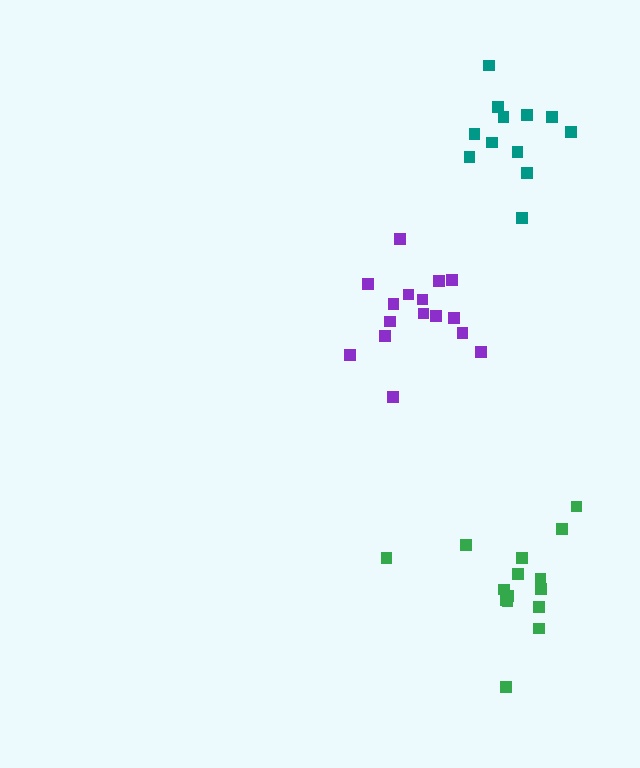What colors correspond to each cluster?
The clusters are colored: teal, green, purple.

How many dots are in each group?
Group 1: 12 dots, Group 2: 15 dots, Group 3: 16 dots (43 total).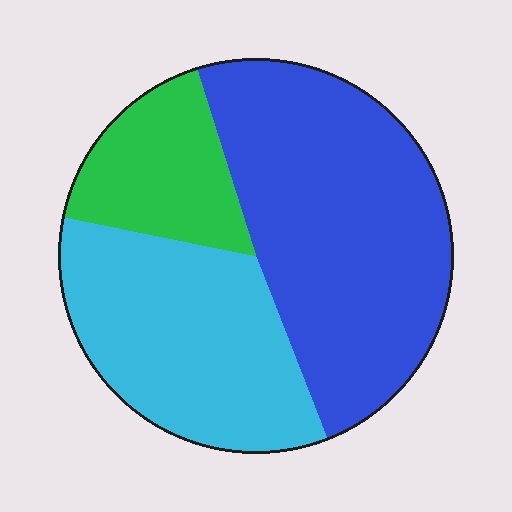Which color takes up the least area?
Green, at roughly 15%.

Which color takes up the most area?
Blue, at roughly 50%.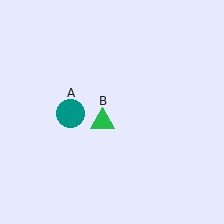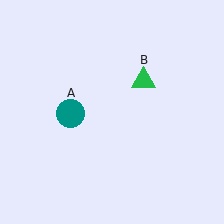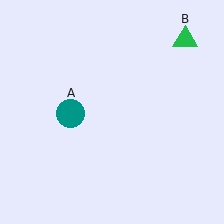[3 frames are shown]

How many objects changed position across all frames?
1 object changed position: green triangle (object B).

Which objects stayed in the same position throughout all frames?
Teal circle (object A) remained stationary.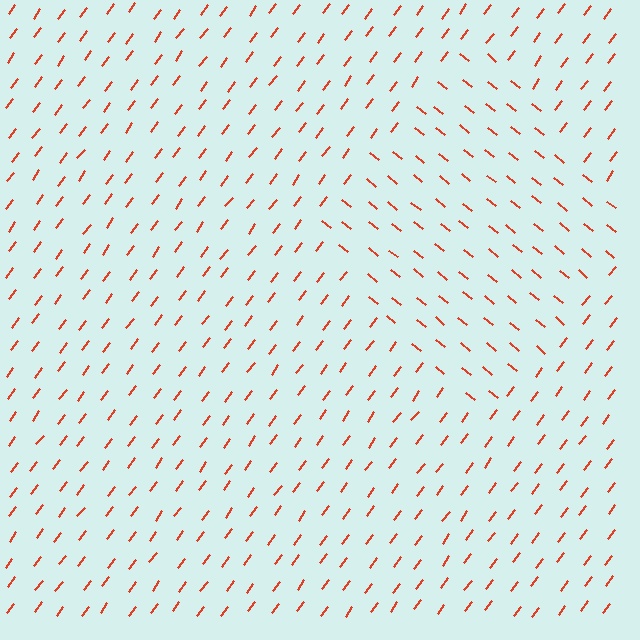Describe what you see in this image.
The image is filled with small red line segments. A diamond region in the image has lines oriented differently from the surrounding lines, creating a visible texture boundary.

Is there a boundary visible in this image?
Yes, there is a texture boundary formed by a change in line orientation.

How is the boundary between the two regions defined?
The boundary is defined purely by a change in line orientation (approximately 88 degrees difference). All lines are the same color and thickness.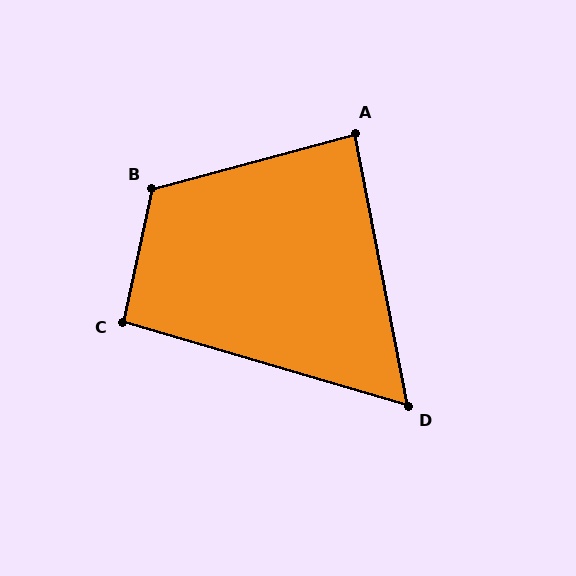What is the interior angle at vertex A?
Approximately 86 degrees (approximately right).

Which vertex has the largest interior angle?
B, at approximately 117 degrees.